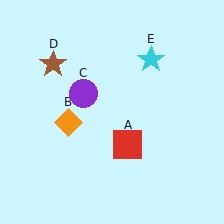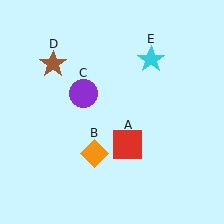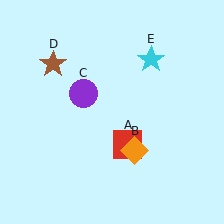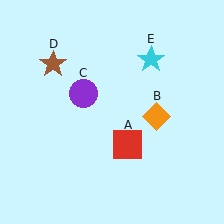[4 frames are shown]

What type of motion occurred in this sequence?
The orange diamond (object B) rotated counterclockwise around the center of the scene.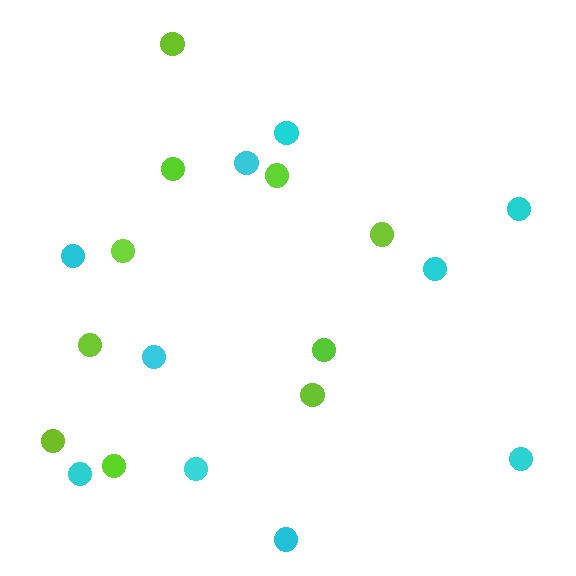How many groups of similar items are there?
There are 2 groups: one group of lime circles (10) and one group of cyan circles (10).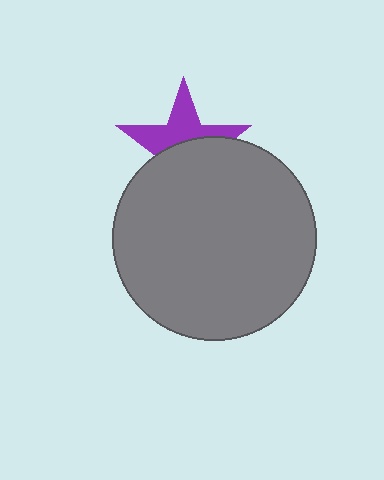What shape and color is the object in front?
The object in front is a gray circle.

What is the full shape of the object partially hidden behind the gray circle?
The partially hidden object is a purple star.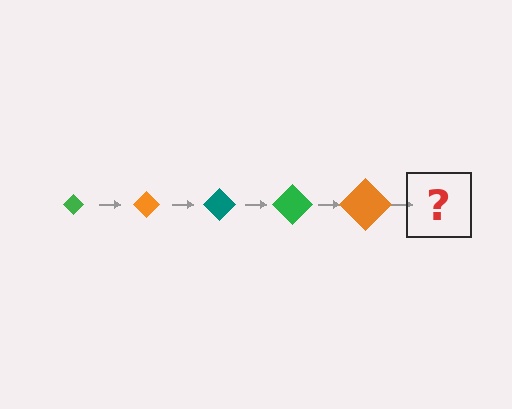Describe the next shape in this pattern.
It should be a teal diamond, larger than the previous one.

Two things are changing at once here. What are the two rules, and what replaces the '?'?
The two rules are that the diamond grows larger each step and the color cycles through green, orange, and teal. The '?' should be a teal diamond, larger than the previous one.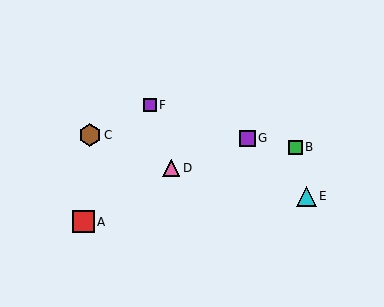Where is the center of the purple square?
The center of the purple square is at (150, 105).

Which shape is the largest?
The brown hexagon (labeled C) is the largest.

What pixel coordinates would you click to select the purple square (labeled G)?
Click at (247, 138) to select the purple square G.